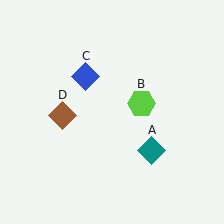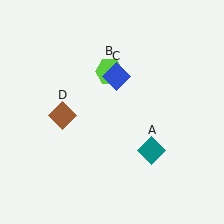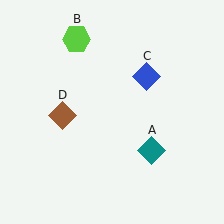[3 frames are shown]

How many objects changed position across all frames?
2 objects changed position: lime hexagon (object B), blue diamond (object C).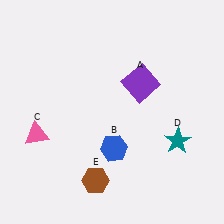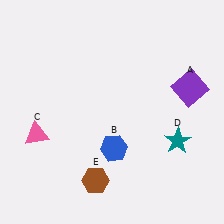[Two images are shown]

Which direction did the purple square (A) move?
The purple square (A) moved right.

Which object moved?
The purple square (A) moved right.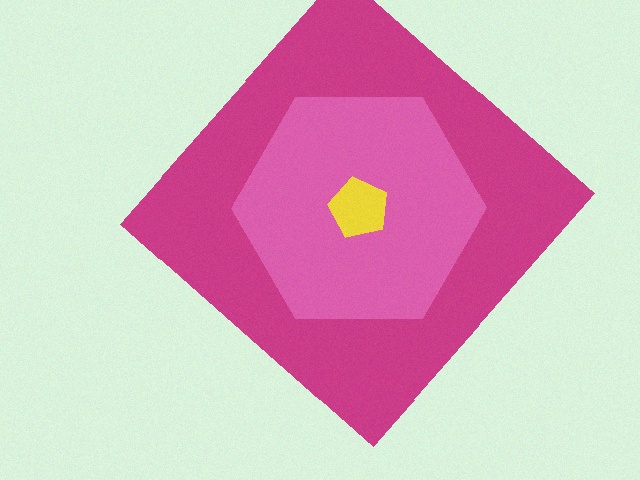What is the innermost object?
The yellow pentagon.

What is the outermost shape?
The magenta diamond.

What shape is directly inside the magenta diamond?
The pink hexagon.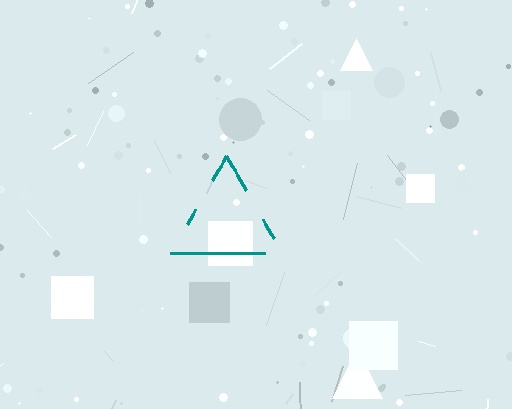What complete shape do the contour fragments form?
The contour fragments form a triangle.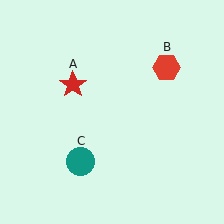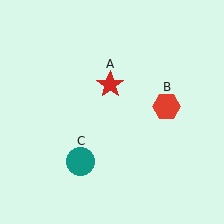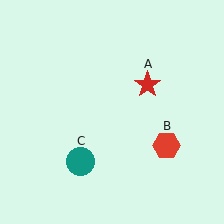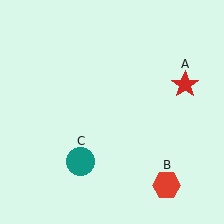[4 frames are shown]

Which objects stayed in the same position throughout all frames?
Teal circle (object C) remained stationary.